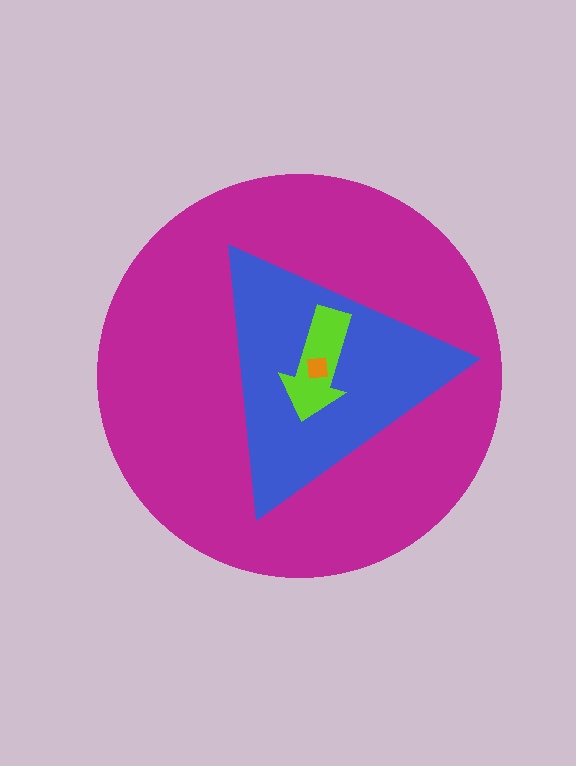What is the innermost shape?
The orange square.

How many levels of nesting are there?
4.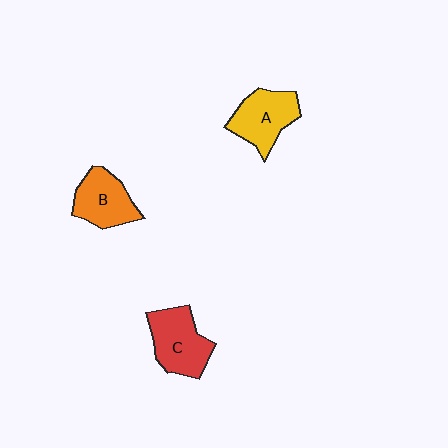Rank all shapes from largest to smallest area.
From largest to smallest: C (red), A (yellow), B (orange).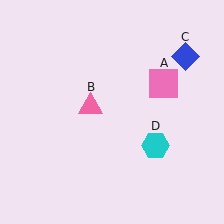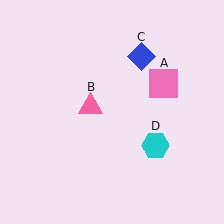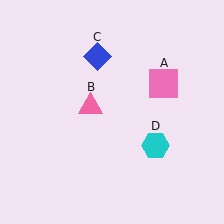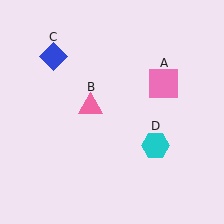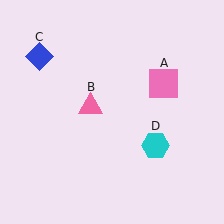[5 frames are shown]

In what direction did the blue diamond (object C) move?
The blue diamond (object C) moved left.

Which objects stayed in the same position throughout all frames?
Pink square (object A) and pink triangle (object B) and cyan hexagon (object D) remained stationary.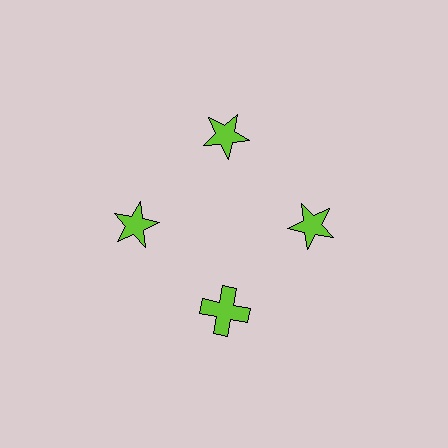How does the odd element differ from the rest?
It has a different shape: cross instead of star.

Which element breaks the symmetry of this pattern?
The lime cross at roughly the 6 o'clock position breaks the symmetry. All other shapes are lime stars.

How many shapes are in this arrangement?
There are 4 shapes arranged in a ring pattern.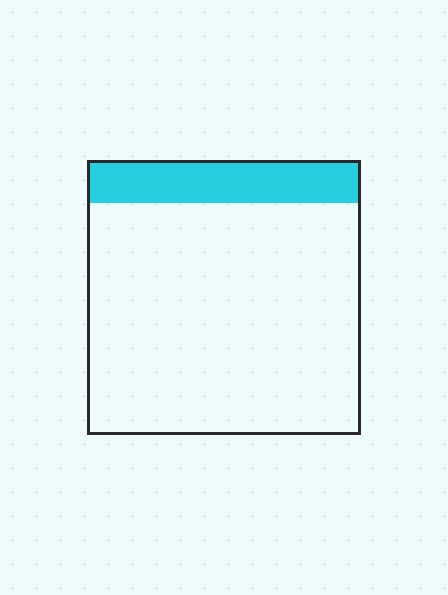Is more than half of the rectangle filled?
No.